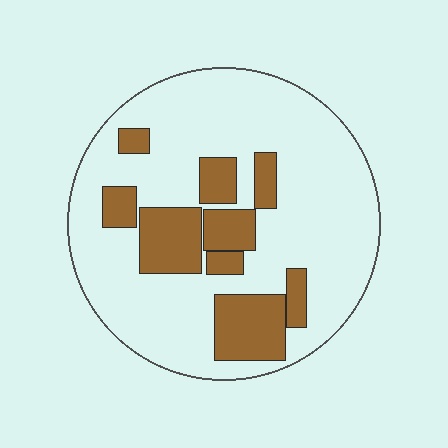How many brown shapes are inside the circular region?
9.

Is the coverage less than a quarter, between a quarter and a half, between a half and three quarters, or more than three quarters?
Less than a quarter.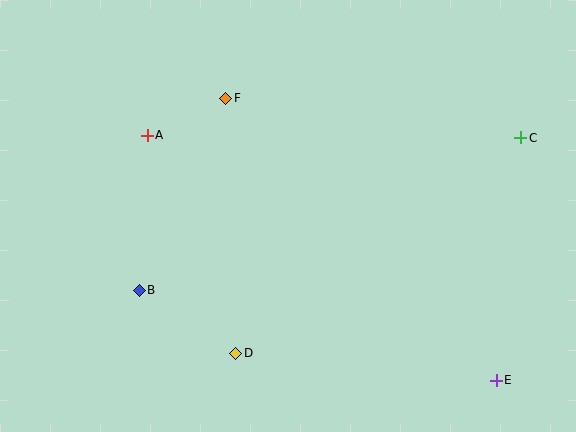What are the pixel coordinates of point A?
Point A is at (147, 135).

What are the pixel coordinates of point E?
Point E is at (496, 380).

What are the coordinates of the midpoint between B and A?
The midpoint between B and A is at (143, 213).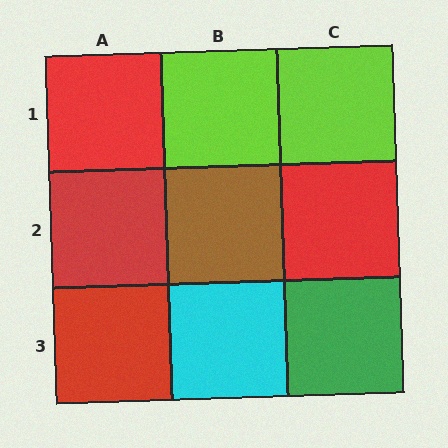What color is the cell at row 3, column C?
Green.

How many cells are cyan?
1 cell is cyan.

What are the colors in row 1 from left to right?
Red, lime, lime.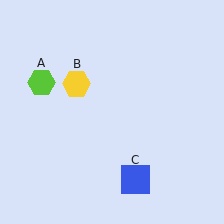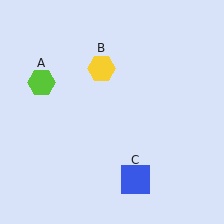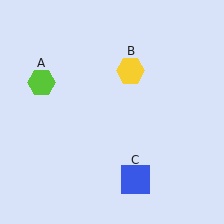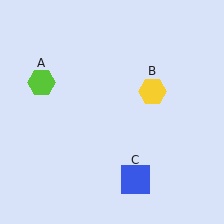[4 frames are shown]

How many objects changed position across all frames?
1 object changed position: yellow hexagon (object B).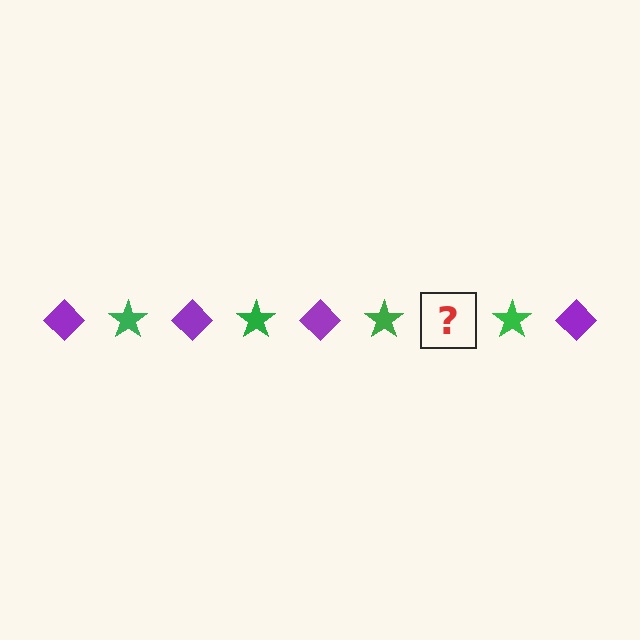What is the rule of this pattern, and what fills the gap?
The rule is that the pattern alternates between purple diamond and green star. The gap should be filled with a purple diamond.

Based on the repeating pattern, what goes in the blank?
The blank should be a purple diamond.